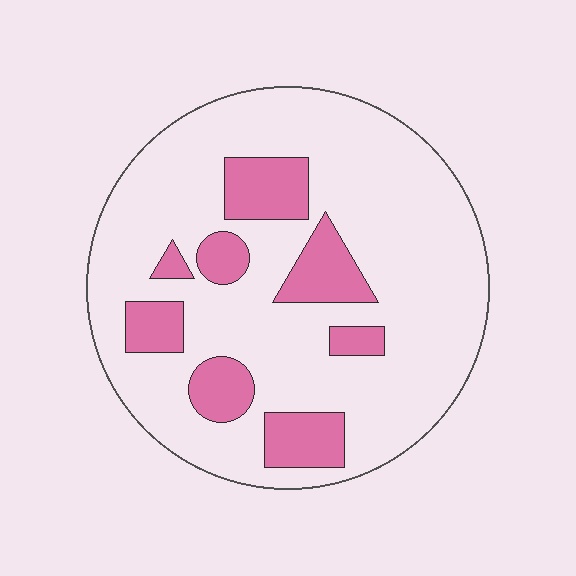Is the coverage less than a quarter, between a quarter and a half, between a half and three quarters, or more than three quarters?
Less than a quarter.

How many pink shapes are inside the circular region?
8.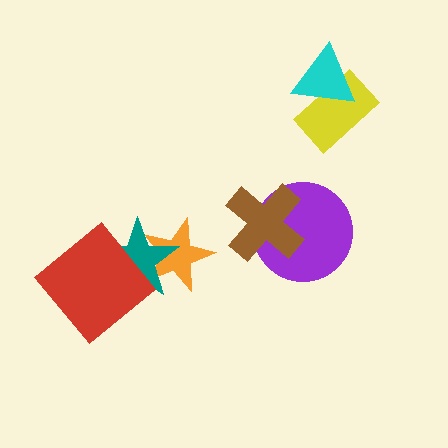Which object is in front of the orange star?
The teal star is in front of the orange star.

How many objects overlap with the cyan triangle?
1 object overlaps with the cyan triangle.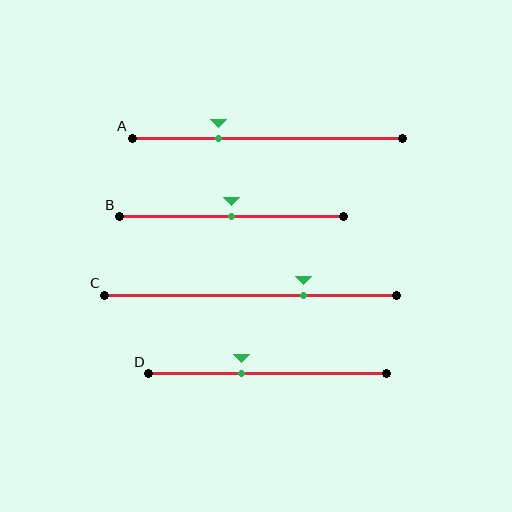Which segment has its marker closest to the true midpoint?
Segment B has its marker closest to the true midpoint.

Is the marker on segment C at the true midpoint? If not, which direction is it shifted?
No, the marker on segment C is shifted to the right by about 18% of the segment length.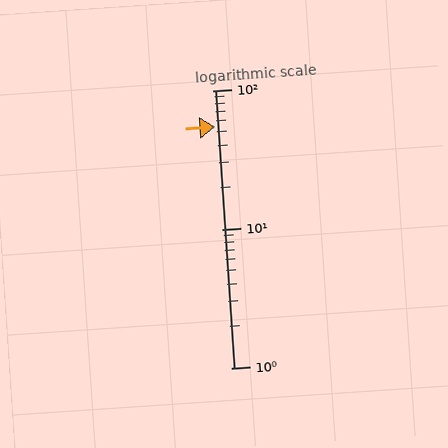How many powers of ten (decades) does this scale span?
The scale spans 2 decades, from 1 to 100.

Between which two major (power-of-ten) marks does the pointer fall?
The pointer is between 10 and 100.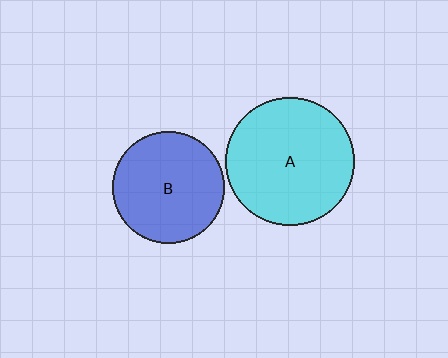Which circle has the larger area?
Circle A (cyan).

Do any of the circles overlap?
No, none of the circles overlap.